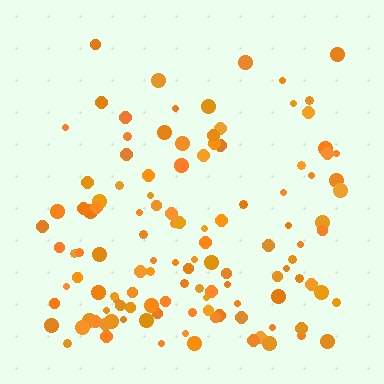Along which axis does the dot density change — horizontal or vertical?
Vertical.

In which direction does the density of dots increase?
From top to bottom, with the bottom side densest.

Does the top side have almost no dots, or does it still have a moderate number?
Still a moderate number, just noticeably fewer than the bottom.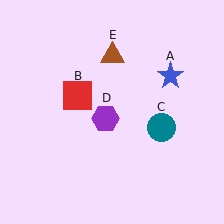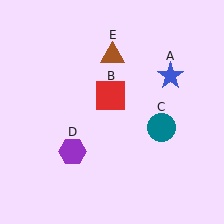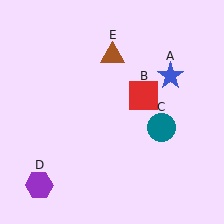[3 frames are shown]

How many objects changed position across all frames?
2 objects changed position: red square (object B), purple hexagon (object D).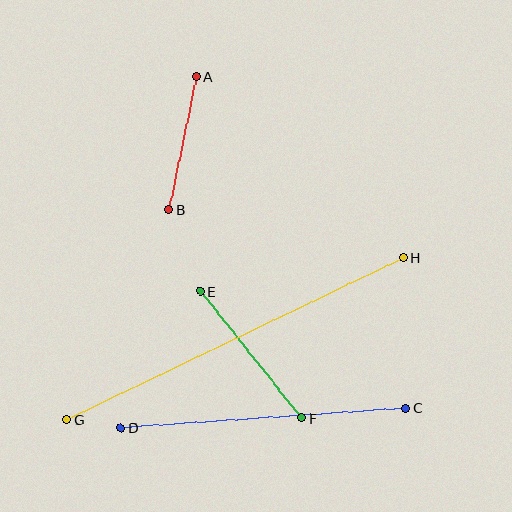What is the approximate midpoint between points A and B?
The midpoint is at approximately (183, 143) pixels.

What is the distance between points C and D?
The distance is approximately 285 pixels.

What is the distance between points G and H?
The distance is approximately 374 pixels.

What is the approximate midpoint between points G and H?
The midpoint is at approximately (235, 339) pixels.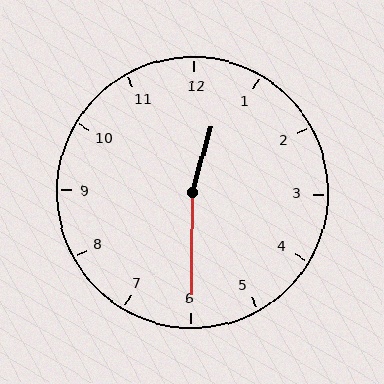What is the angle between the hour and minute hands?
Approximately 165 degrees.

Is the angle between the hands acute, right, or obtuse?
It is obtuse.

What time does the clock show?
12:30.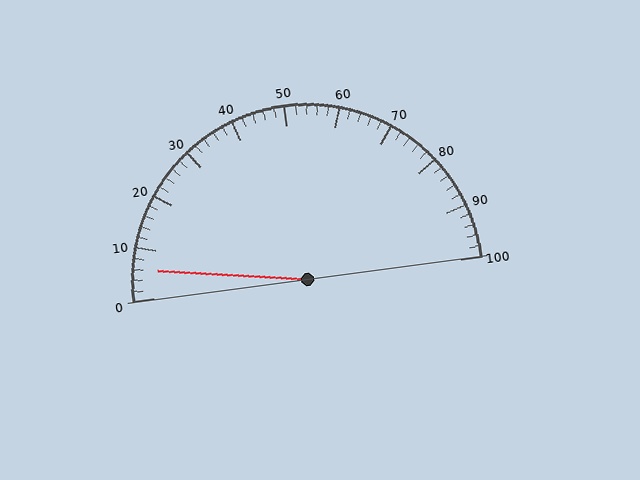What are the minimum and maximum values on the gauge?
The gauge ranges from 0 to 100.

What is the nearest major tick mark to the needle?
The nearest major tick mark is 10.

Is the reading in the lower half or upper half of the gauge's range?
The reading is in the lower half of the range (0 to 100).